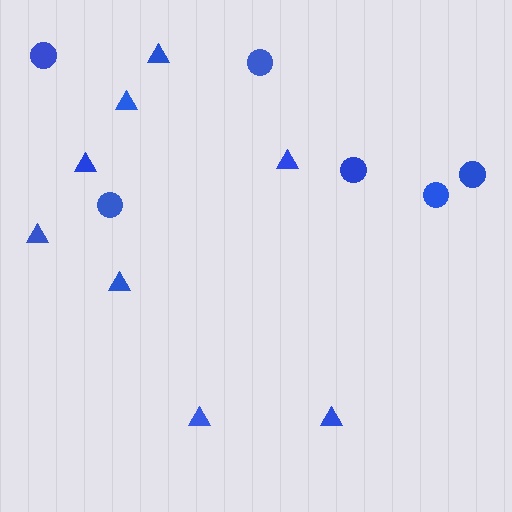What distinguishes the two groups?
There are 2 groups: one group of triangles (8) and one group of circles (6).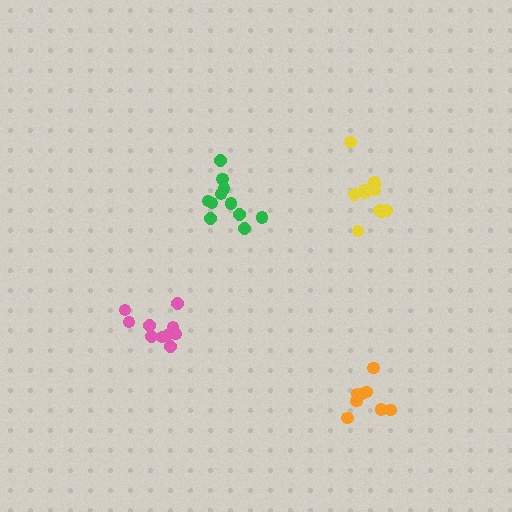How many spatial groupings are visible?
There are 4 spatial groupings.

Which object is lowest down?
The orange cluster is bottommost.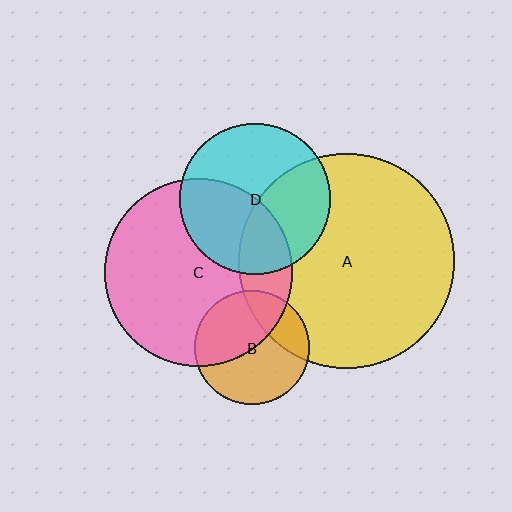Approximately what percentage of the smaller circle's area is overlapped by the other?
Approximately 25%.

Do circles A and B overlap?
Yes.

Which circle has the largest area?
Circle A (yellow).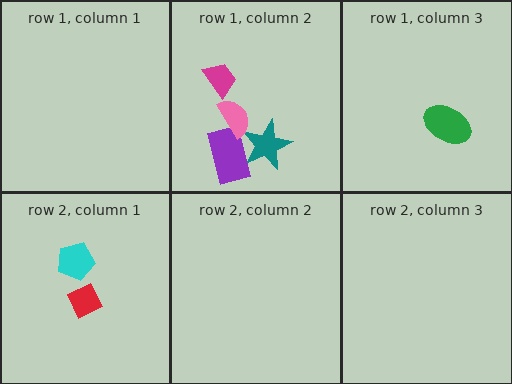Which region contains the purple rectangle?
The row 1, column 2 region.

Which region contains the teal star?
The row 1, column 2 region.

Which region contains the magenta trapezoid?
The row 1, column 2 region.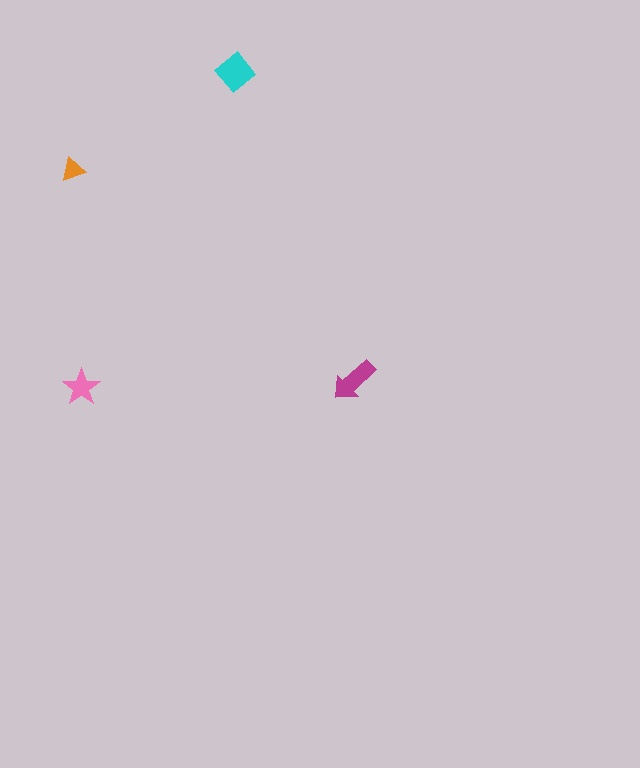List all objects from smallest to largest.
The orange triangle, the pink star, the magenta arrow, the cyan diamond.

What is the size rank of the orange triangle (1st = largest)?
4th.